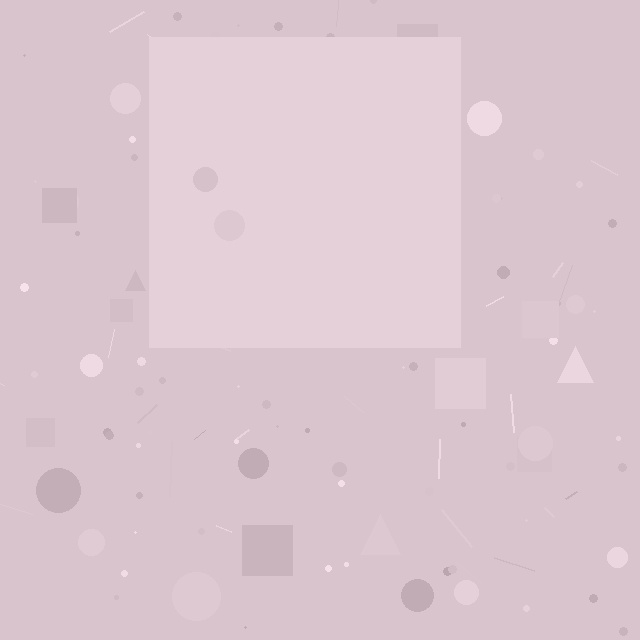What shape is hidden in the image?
A square is hidden in the image.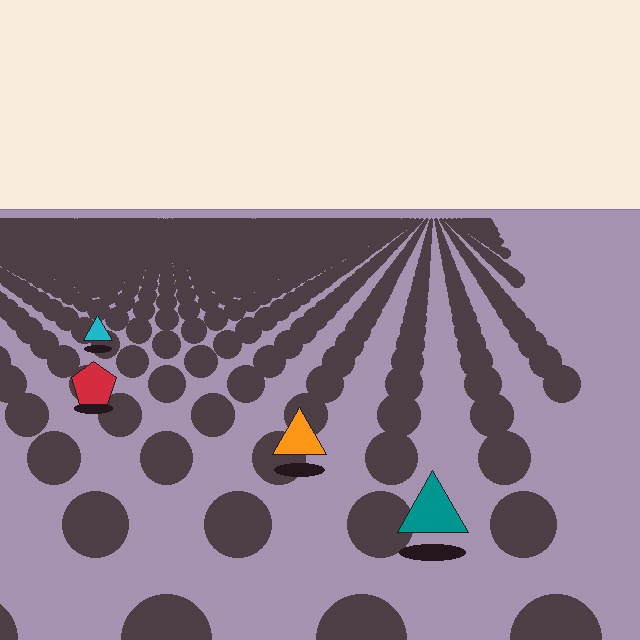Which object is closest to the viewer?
The teal triangle is closest. The texture marks near it are larger and more spread out.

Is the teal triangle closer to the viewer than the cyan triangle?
Yes. The teal triangle is closer — you can tell from the texture gradient: the ground texture is coarser near it.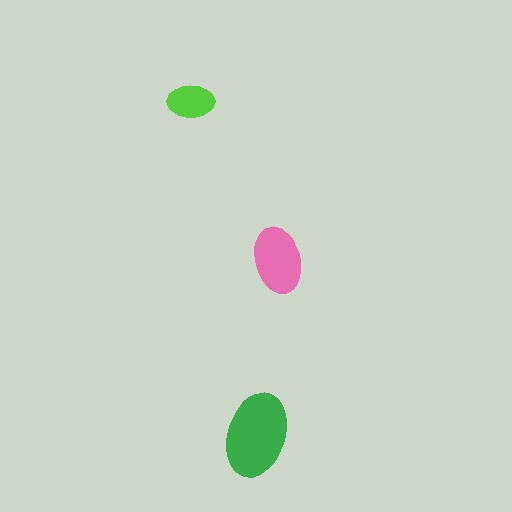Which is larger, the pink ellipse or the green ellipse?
The green one.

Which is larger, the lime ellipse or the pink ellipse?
The pink one.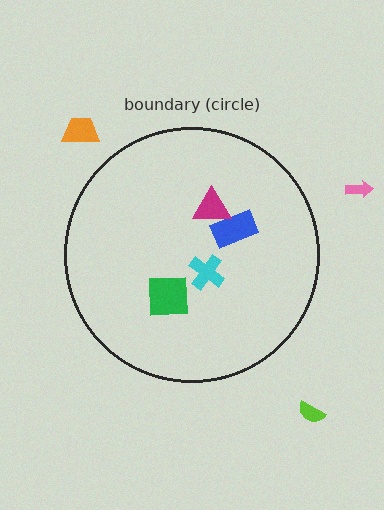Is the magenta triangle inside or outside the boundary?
Inside.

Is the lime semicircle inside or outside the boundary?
Outside.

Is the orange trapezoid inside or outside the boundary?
Outside.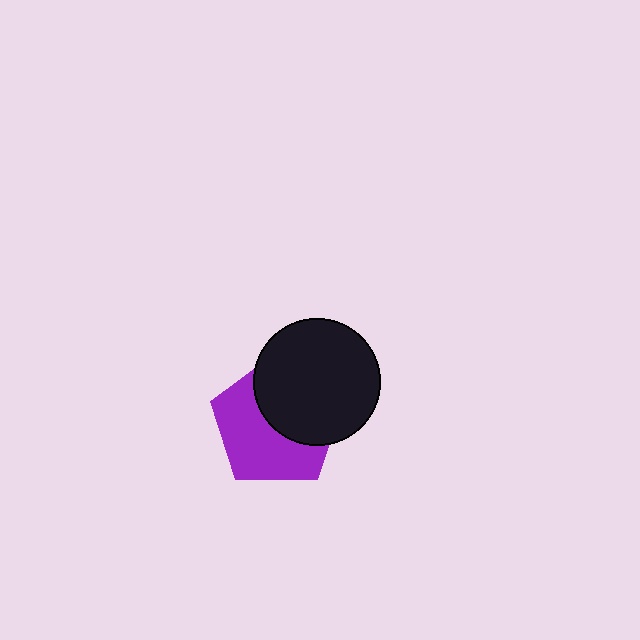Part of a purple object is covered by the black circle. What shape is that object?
It is a pentagon.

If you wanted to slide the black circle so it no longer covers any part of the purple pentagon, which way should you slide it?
Slide it toward the upper-right — that is the most direct way to separate the two shapes.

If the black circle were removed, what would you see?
You would see the complete purple pentagon.